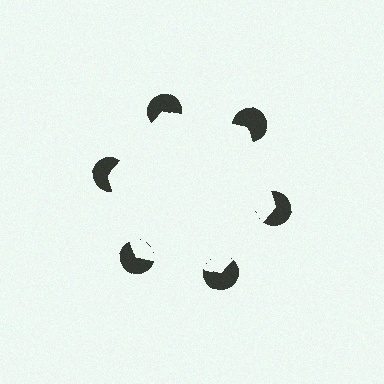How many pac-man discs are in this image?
There are 6 — one at each vertex of the illusory hexagon.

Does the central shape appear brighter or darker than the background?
It typically appears slightly brighter than the background, even though no actual brightness change is drawn.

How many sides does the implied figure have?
6 sides.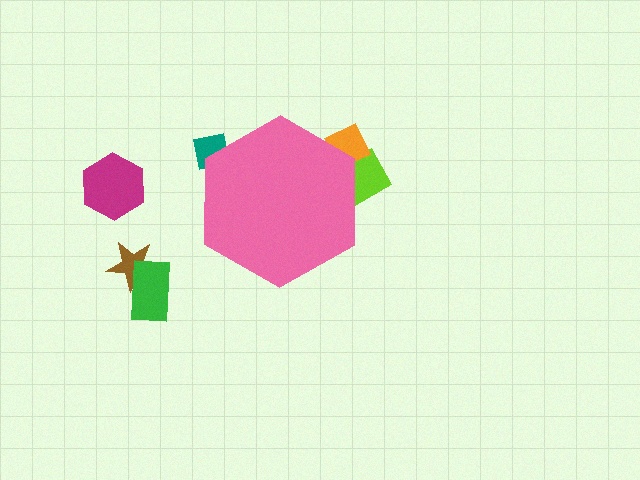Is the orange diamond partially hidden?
Yes, the orange diamond is partially hidden behind the pink hexagon.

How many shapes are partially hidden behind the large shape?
3 shapes are partially hidden.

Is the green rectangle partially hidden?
No, the green rectangle is fully visible.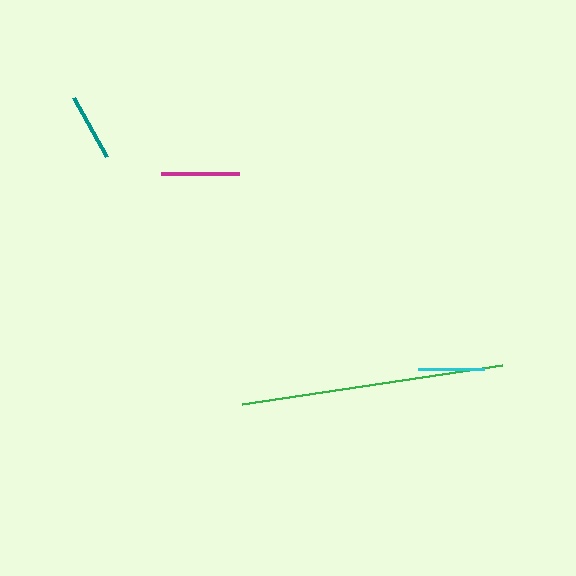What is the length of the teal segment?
The teal segment is approximately 67 pixels long.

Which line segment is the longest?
The green line is the longest at approximately 263 pixels.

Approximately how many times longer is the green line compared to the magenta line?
The green line is approximately 3.4 times the length of the magenta line.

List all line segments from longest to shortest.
From longest to shortest: green, magenta, teal, cyan.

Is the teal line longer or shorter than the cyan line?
The teal line is longer than the cyan line.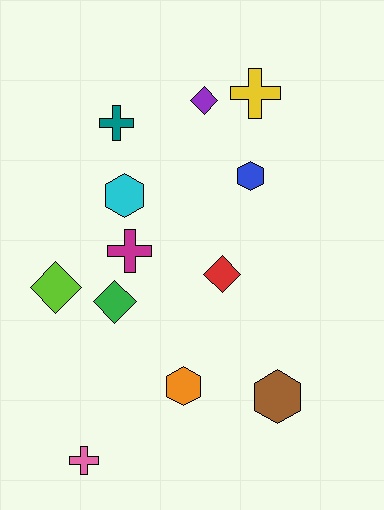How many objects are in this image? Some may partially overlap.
There are 12 objects.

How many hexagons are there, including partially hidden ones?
There are 4 hexagons.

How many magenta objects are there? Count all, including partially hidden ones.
There is 1 magenta object.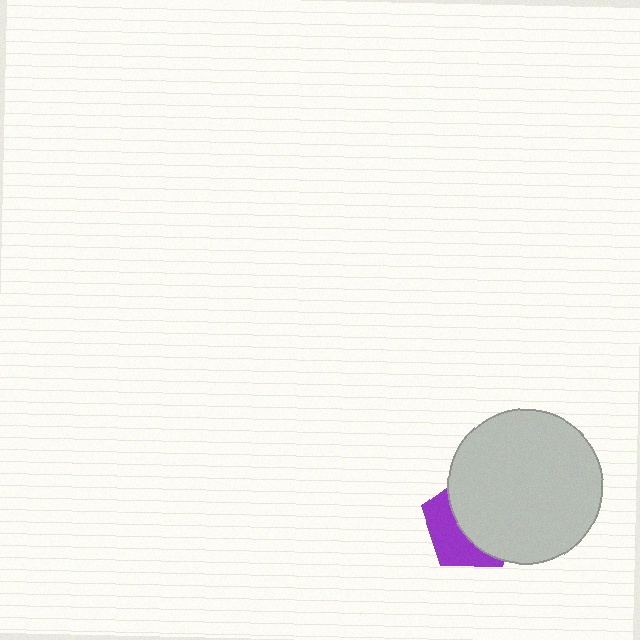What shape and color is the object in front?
The object in front is a light gray circle.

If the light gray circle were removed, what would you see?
You would see the complete purple pentagon.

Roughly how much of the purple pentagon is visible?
A small part of it is visible (roughly 39%).